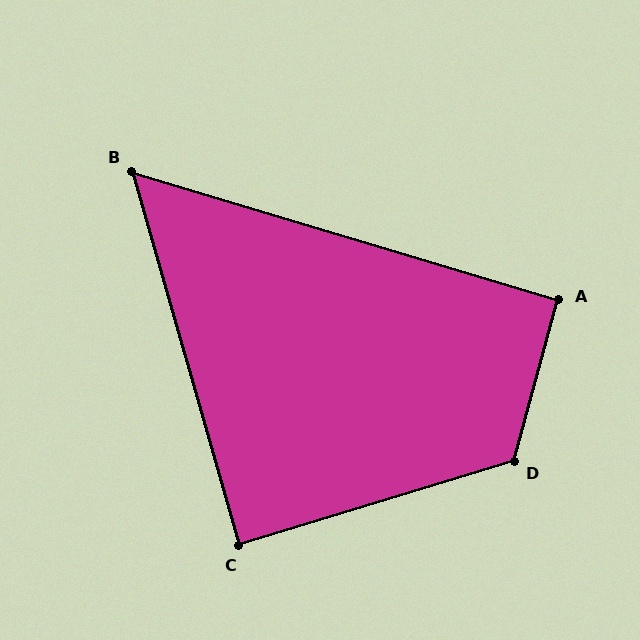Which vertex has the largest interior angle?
D, at approximately 123 degrees.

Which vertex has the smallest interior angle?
B, at approximately 57 degrees.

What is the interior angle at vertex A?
Approximately 91 degrees (approximately right).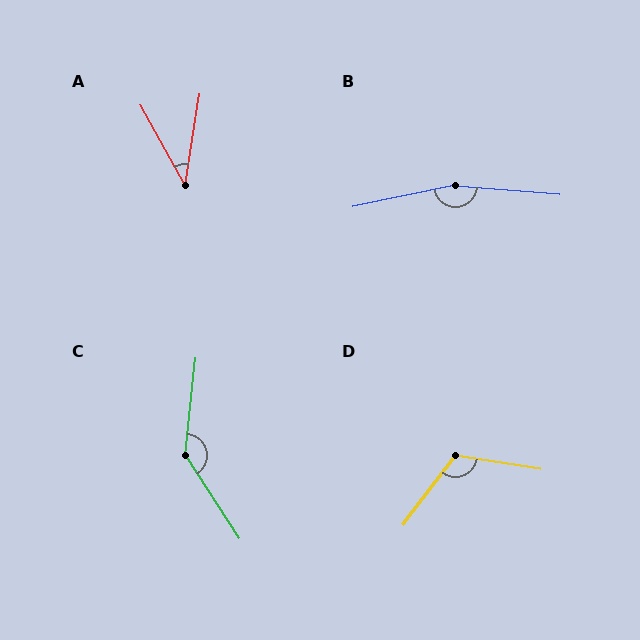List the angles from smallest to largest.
A (38°), D (118°), C (141°), B (163°).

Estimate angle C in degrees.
Approximately 141 degrees.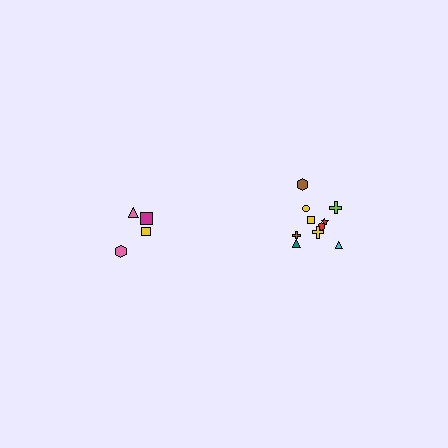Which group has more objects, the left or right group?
The right group.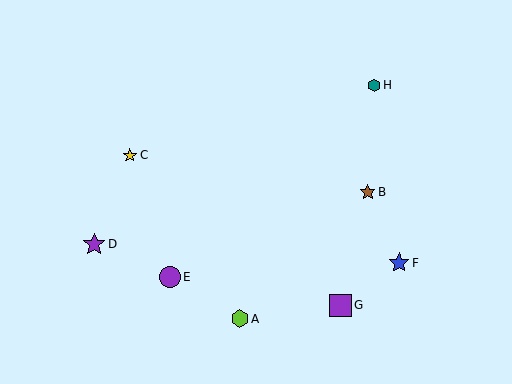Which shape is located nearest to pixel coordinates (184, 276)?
The purple circle (labeled E) at (170, 277) is nearest to that location.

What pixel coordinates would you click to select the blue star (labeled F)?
Click at (399, 263) to select the blue star F.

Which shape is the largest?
The purple square (labeled G) is the largest.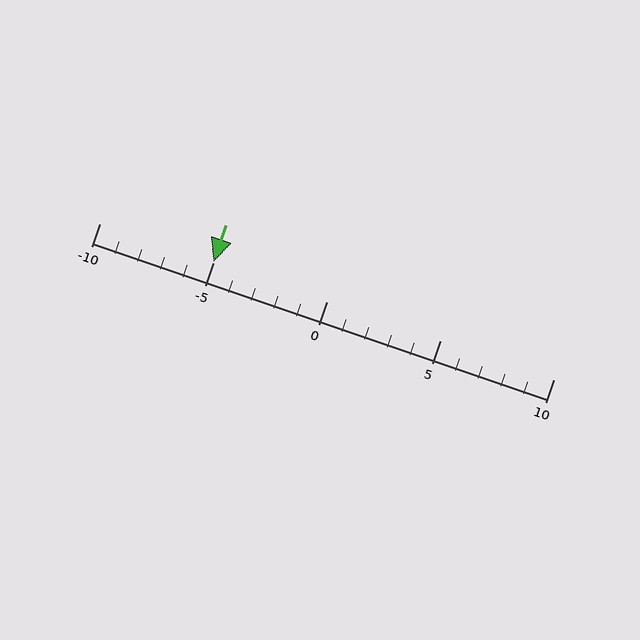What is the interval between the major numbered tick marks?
The major tick marks are spaced 5 units apart.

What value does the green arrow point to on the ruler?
The green arrow points to approximately -5.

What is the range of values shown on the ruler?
The ruler shows values from -10 to 10.